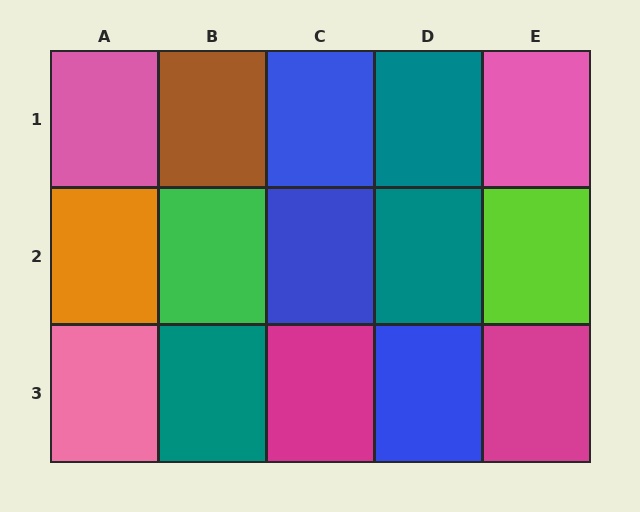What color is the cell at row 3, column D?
Blue.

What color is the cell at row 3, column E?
Magenta.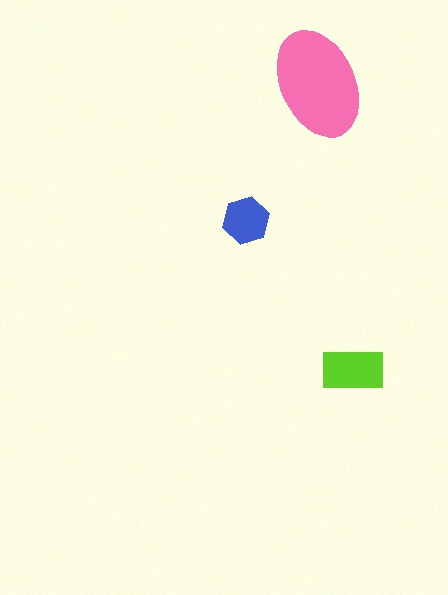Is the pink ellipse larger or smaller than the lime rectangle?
Larger.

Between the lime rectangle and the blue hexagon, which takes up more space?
The lime rectangle.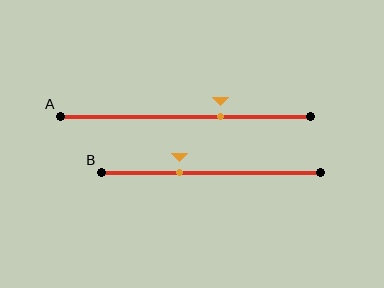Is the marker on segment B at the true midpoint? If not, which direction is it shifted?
No, the marker on segment B is shifted to the left by about 14% of the segment length.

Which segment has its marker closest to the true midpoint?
Segment A has its marker closest to the true midpoint.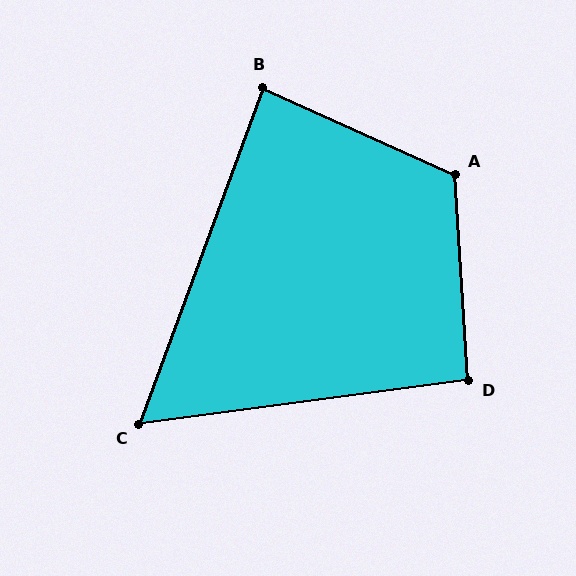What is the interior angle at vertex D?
Approximately 94 degrees (approximately right).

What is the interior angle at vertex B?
Approximately 86 degrees (approximately right).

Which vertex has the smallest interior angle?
C, at approximately 62 degrees.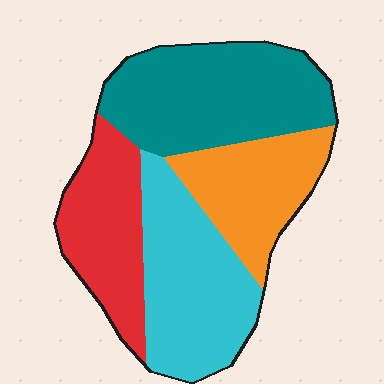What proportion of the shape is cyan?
Cyan covers around 30% of the shape.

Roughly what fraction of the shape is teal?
Teal takes up between a quarter and a half of the shape.